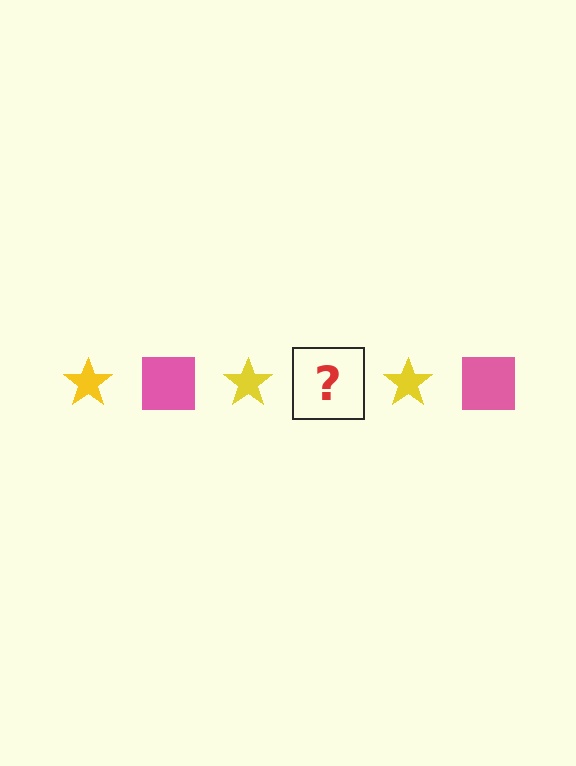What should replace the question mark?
The question mark should be replaced with a pink square.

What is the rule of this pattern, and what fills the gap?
The rule is that the pattern alternates between yellow star and pink square. The gap should be filled with a pink square.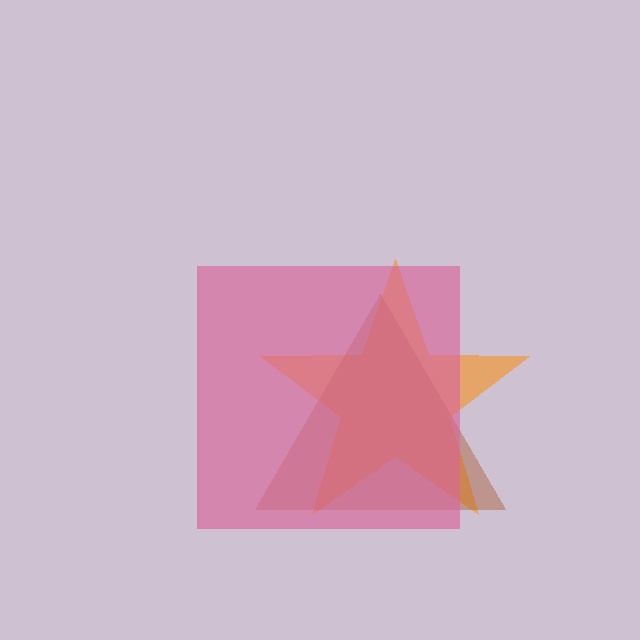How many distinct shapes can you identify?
There are 3 distinct shapes: an orange star, a brown triangle, a pink square.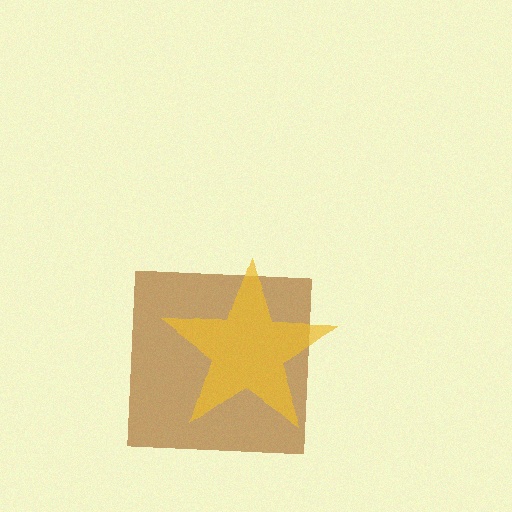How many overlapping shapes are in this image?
There are 2 overlapping shapes in the image.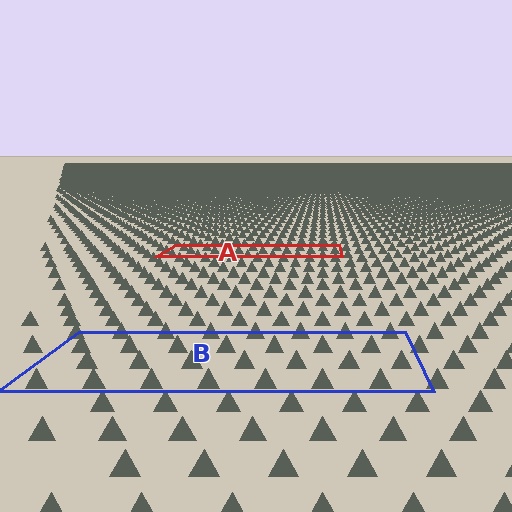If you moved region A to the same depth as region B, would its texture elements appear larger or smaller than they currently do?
They would appear larger. At a closer depth, the same texture elements are projected at a bigger on-screen size.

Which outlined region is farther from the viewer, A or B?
Region A is farther from the viewer — the texture elements inside it appear smaller and more densely packed.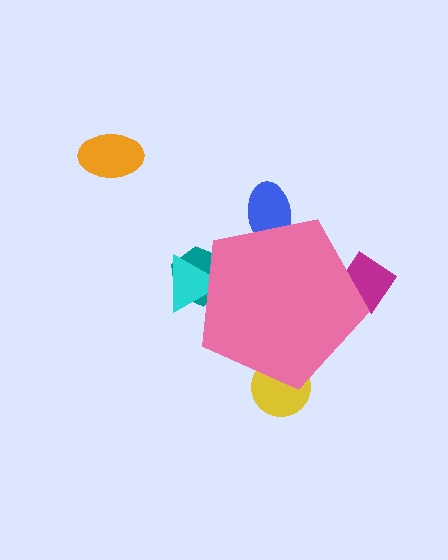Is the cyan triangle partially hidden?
Yes, the cyan triangle is partially hidden behind the pink pentagon.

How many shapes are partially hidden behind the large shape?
5 shapes are partially hidden.